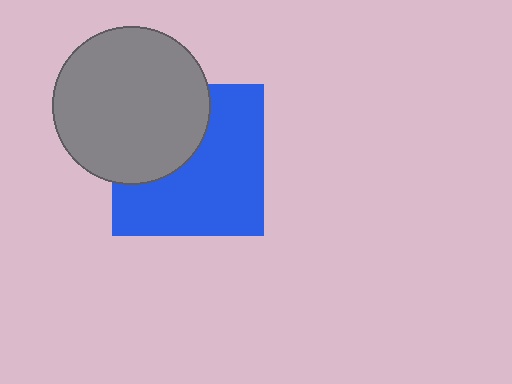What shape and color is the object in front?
The object in front is a gray circle.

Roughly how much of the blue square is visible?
About half of it is visible (roughly 62%).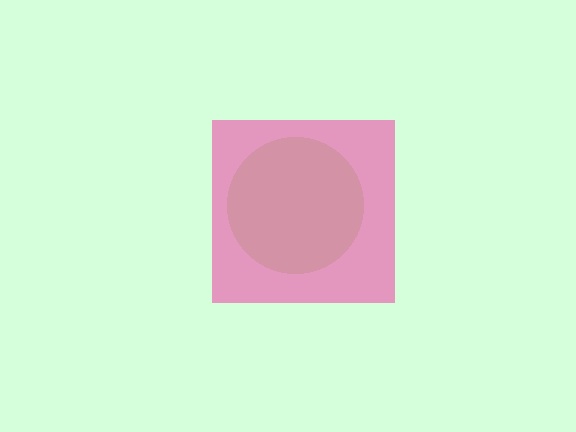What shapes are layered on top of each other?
The layered shapes are: a lime circle, a pink square.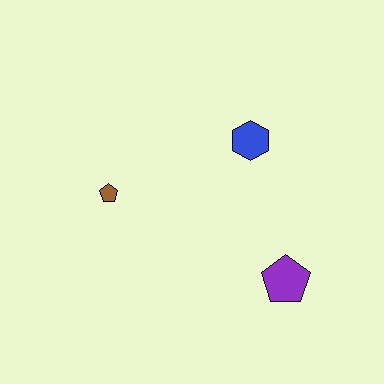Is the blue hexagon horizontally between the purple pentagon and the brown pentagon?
Yes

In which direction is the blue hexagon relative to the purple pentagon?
The blue hexagon is above the purple pentagon.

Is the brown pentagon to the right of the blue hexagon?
No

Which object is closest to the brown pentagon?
The blue hexagon is closest to the brown pentagon.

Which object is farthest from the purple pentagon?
The brown pentagon is farthest from the purple pentagon.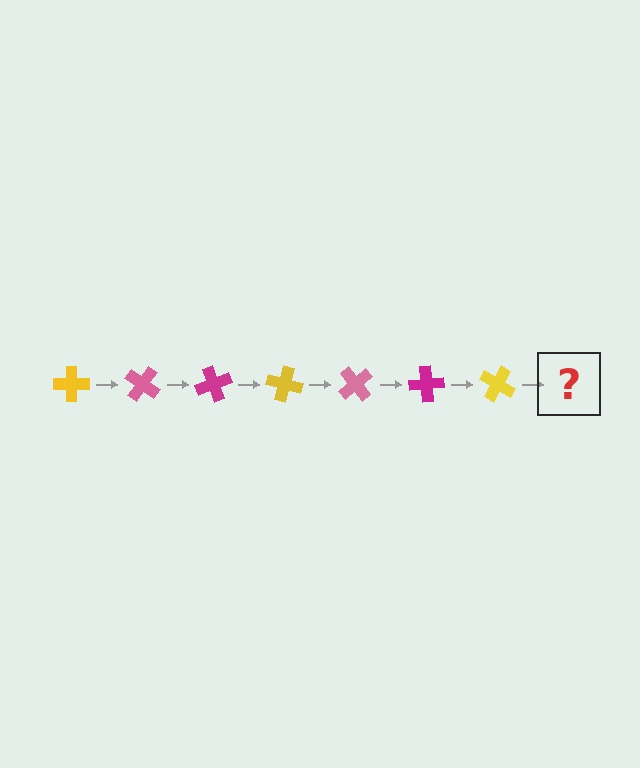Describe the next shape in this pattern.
It should be a pink cross, rotated 245 degrees from the start.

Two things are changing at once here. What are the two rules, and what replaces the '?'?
The two rules are that it rotates 35 degrees each step and the color cycles through yellow, pink, and magenta. The '?' should be a pink cross, rotated 245 degrees from the start.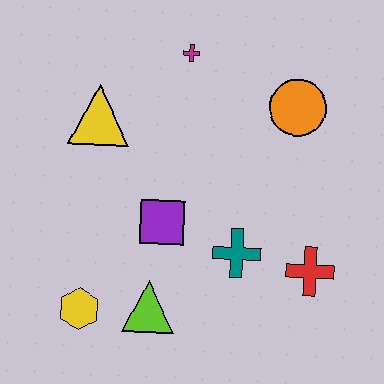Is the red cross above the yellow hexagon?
Yes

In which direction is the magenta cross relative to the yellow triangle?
The magenta cross is to the right of the yellow triangle.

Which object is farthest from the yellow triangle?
The red cross is farthest from the yellow triangle.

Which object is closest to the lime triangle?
The yellow hexagon is closest to the lime triangle.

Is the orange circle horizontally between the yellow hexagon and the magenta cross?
No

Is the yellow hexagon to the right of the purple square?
No